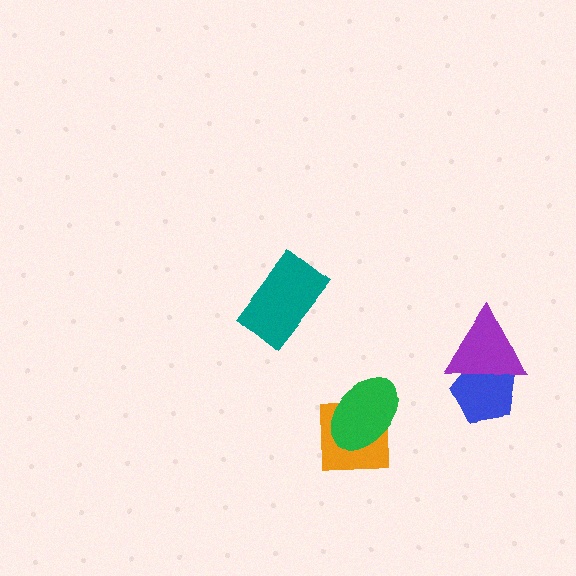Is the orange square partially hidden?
Yes, it is partially covered by another shape.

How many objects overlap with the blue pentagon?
1 object overlaps with the blue pentagon.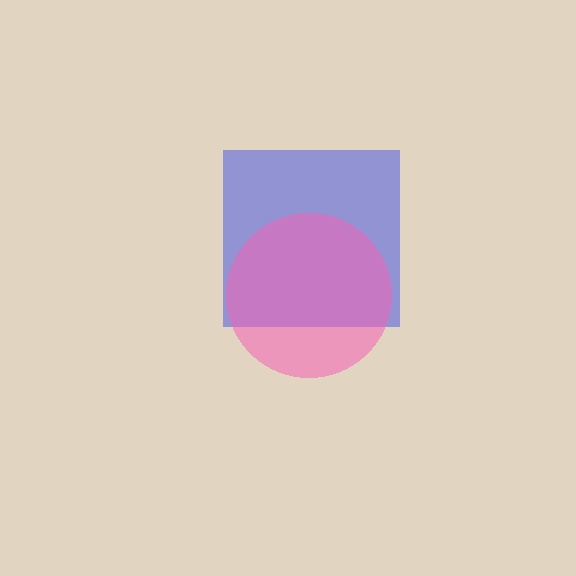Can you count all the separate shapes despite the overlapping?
Yes, there are 2 separate shapes.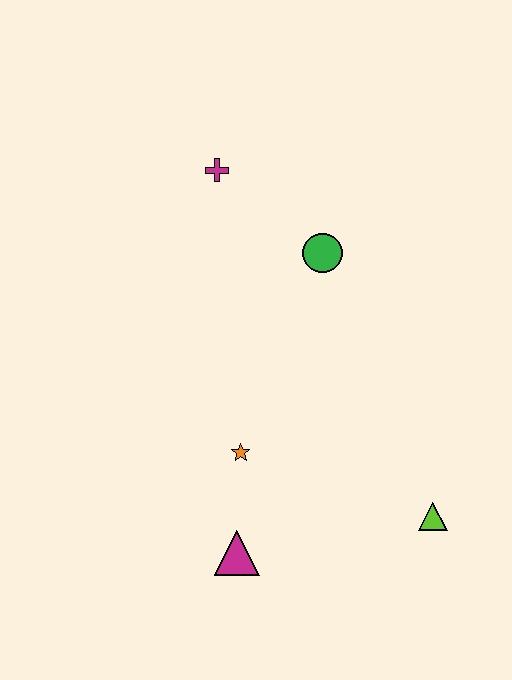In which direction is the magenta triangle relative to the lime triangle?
The magenta triangle is to the left of the lime triangle.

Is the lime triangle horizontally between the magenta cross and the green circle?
No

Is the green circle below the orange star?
No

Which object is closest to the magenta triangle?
The orange star is closest to the magenta triangle.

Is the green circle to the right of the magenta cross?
Yes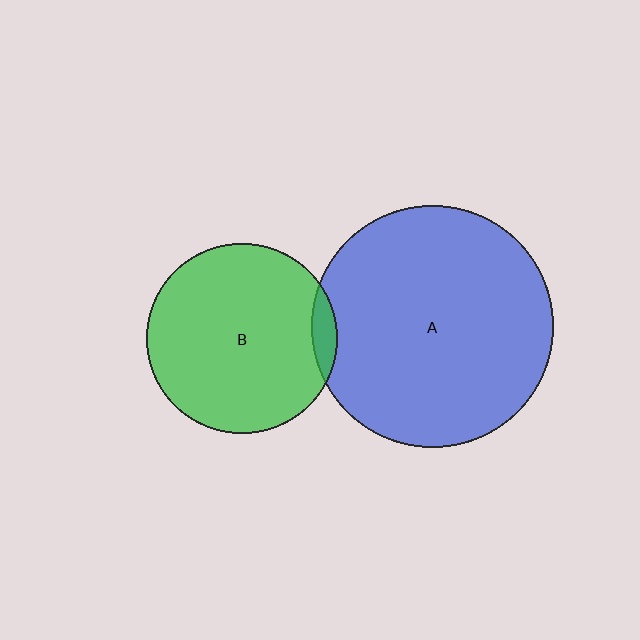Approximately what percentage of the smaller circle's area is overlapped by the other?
Approximately 5%.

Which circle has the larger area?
Circle A (blue).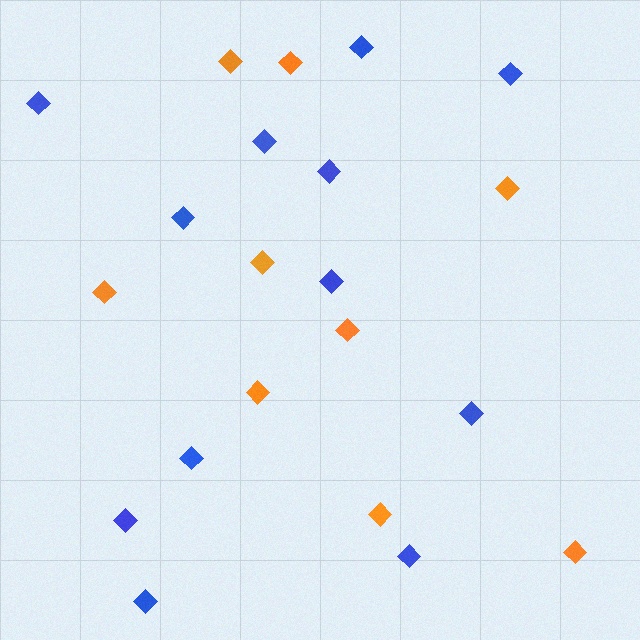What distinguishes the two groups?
There are 2 groups: one group of blue diamonds (12) and one group of orange diamonds (9).